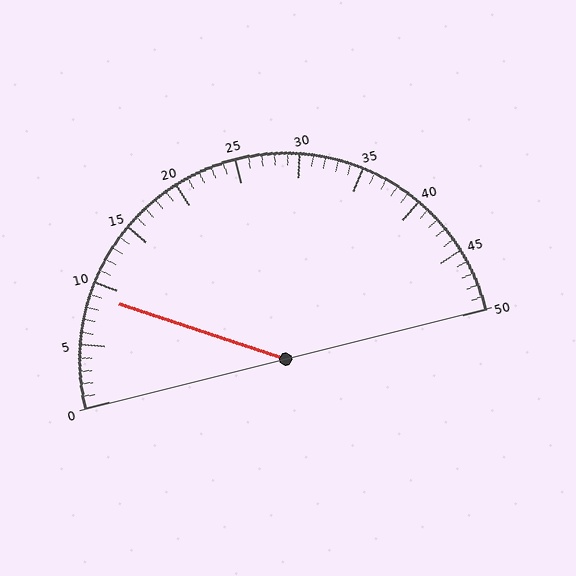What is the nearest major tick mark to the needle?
The nearest major tick mark is 10.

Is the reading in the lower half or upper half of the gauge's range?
The reading is in the lower half of the range (0 to 50).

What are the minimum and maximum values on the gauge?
The gauge ranges from 0 to 50.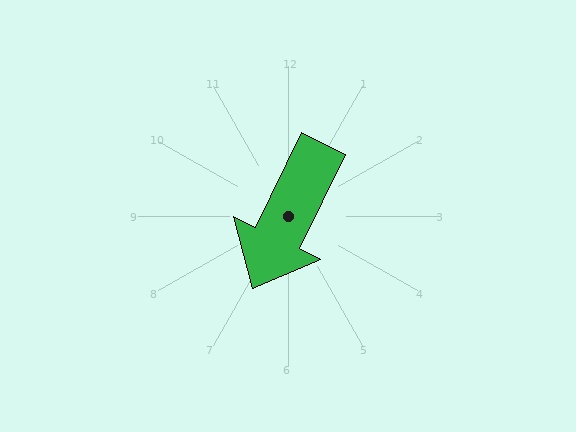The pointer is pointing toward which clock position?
Roughly 7 o'clock.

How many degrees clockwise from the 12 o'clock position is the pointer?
Approximately 206 degrees.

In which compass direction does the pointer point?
Southwest.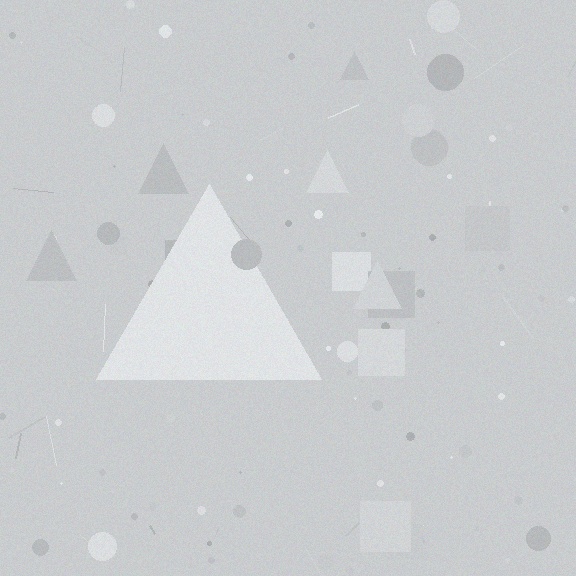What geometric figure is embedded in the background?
A triangle is embedded in the background.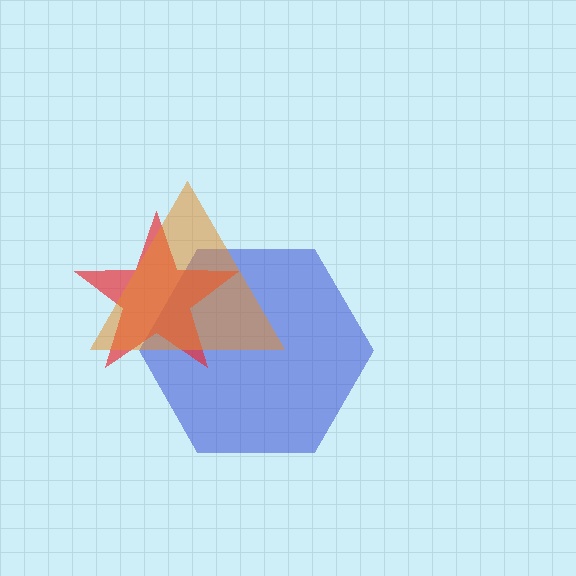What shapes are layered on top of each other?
The layered shapes are: a blue hexagon, a red star, an orange triangle.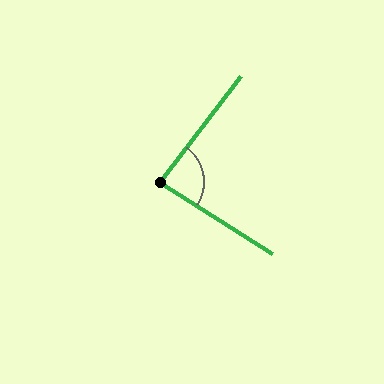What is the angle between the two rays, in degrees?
Approximately 85 degrees.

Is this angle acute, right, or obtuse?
It is approximately a right angle.